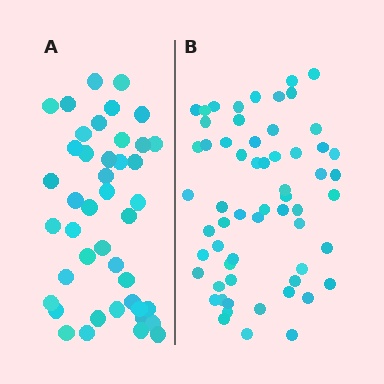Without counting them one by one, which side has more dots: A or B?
Region B (the right region) has more dots.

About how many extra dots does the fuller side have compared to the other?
Region B has approximately 15 more dots than region A.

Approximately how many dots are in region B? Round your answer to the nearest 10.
About 60 dots.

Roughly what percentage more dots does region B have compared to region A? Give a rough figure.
About 40% more.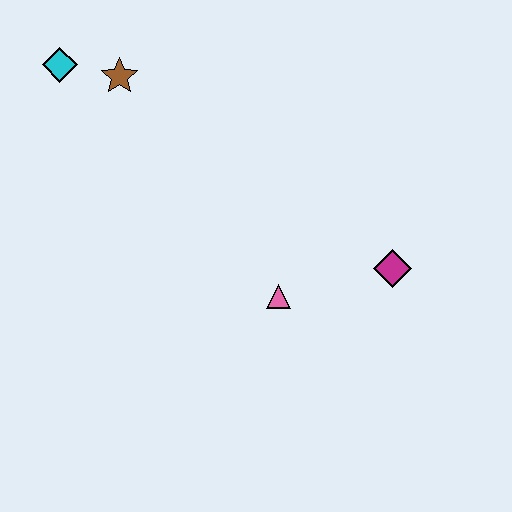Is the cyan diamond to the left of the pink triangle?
Yes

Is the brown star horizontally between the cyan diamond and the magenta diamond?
Yes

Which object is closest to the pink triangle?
The magenta diamond is closest to the pink triangle.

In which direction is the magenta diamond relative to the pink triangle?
The magenta diamond is to the right of the pink triangle.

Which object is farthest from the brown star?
The magenta diamond is farthest from the brown star.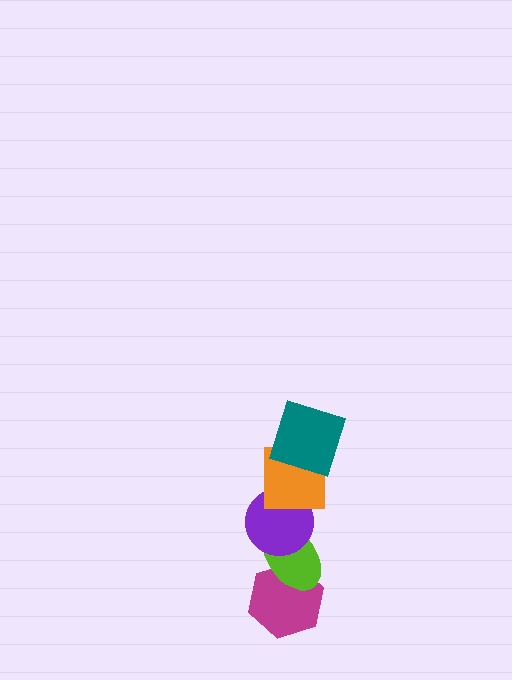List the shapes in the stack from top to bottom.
From top to bottom: the teal square, the orange square, the purple circle, the lime ellipse, the magenta hexagon.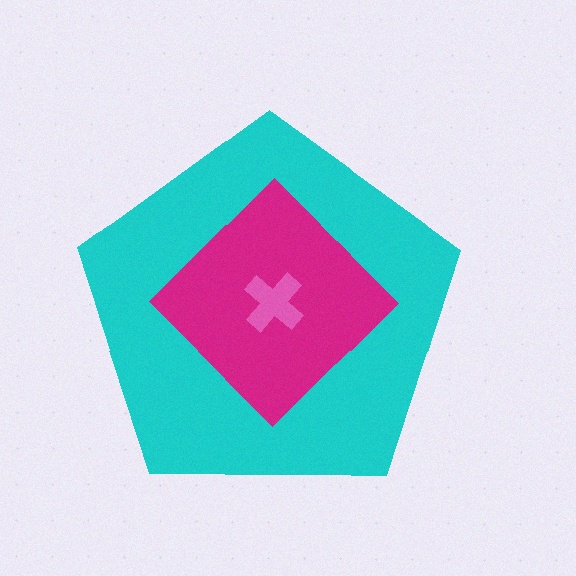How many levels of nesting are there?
3.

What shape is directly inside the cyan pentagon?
The magenta diamond.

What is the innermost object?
The pink cross.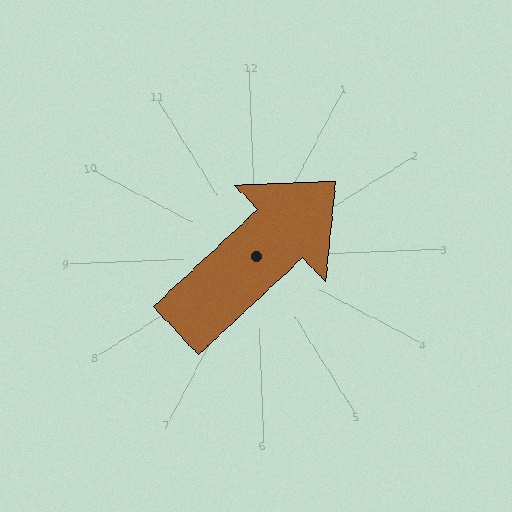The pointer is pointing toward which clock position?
Roughly 2 o'clock.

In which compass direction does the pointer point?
Northeast.